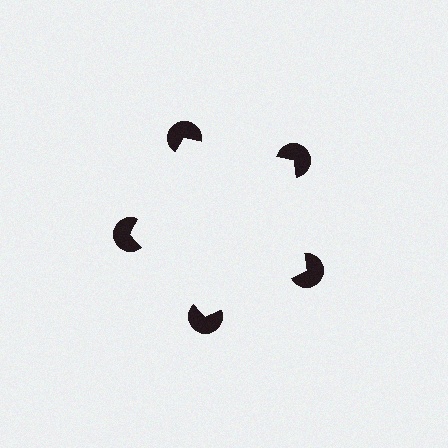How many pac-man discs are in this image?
There are 5 — one at each vertex of the illusory pentagon.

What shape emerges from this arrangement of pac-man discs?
An illusory pentagon — its edges are inferred from the aligned wedge cuts in the pac-man discs, not physically drawn.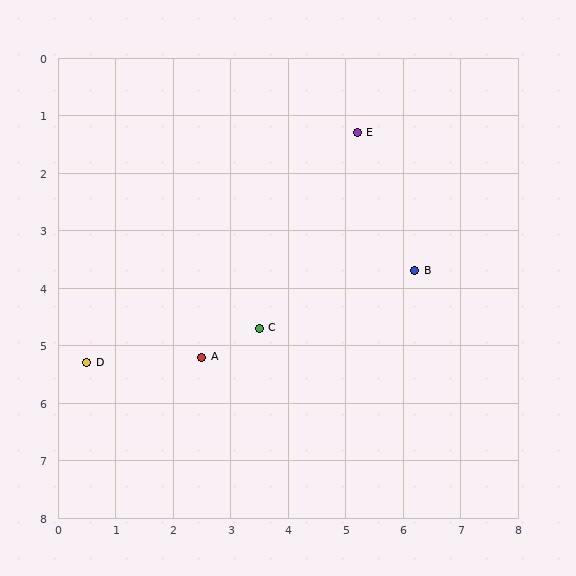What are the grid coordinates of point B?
Point B is at approximately (6.2, 3.7).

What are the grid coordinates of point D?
Point D is at approximately (0.5, 5.3).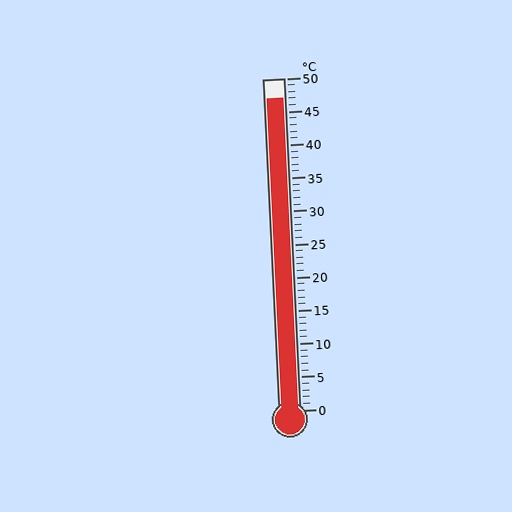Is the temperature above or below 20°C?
The temperature is above 20°C.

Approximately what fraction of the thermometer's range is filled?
The thermometer is filled to approximately 95% of its range.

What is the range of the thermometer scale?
The thermometer scale ranges from 0°C to 50°C.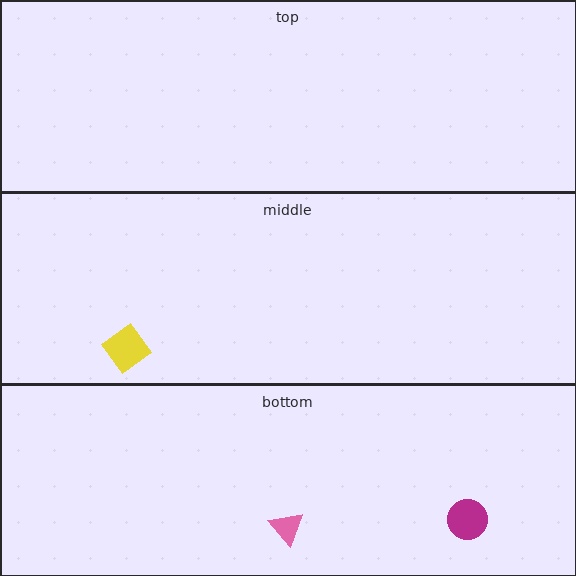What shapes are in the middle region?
The yellow diamond.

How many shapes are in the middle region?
1.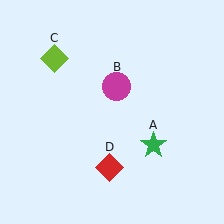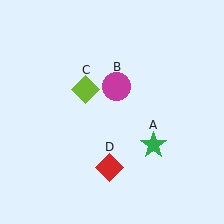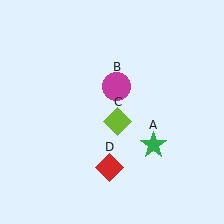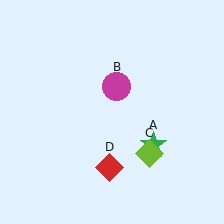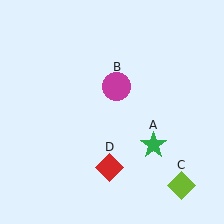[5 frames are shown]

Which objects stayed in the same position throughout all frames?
Green star (object A) and magenta circle (object B) and red diamond (object D) remained stationary.